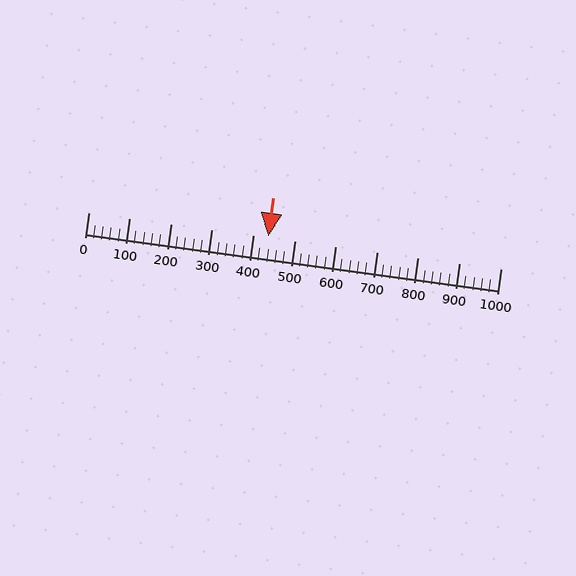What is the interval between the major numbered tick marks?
The major tick marks are spaced 100 units apart.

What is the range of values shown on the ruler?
The ruler shows values from 0 to 1000.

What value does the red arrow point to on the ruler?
The red arrow points to approximately 437.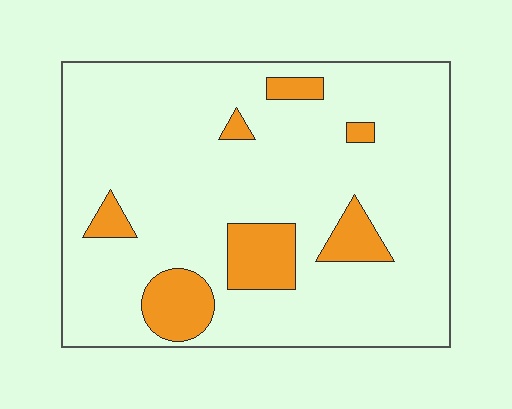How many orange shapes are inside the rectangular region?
7.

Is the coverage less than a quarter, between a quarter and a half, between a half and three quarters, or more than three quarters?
Less than a quarter.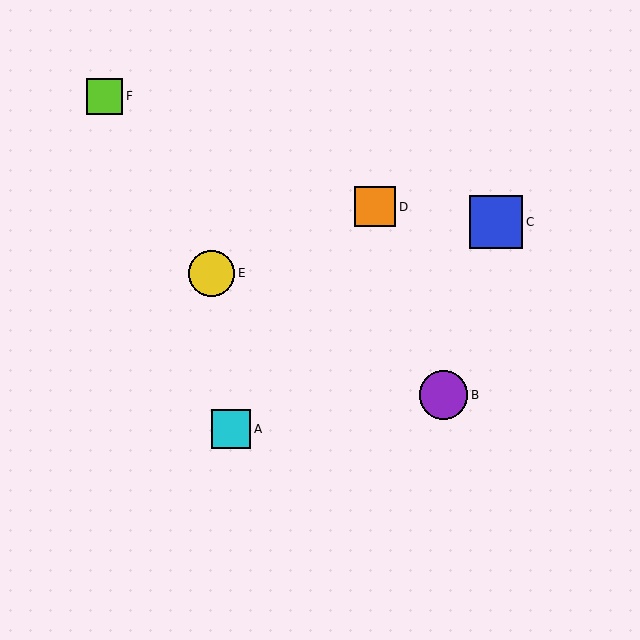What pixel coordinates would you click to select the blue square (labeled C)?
Click at (496, 222) to select the blue square C.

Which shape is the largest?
The blue square (labeled C) is the largest.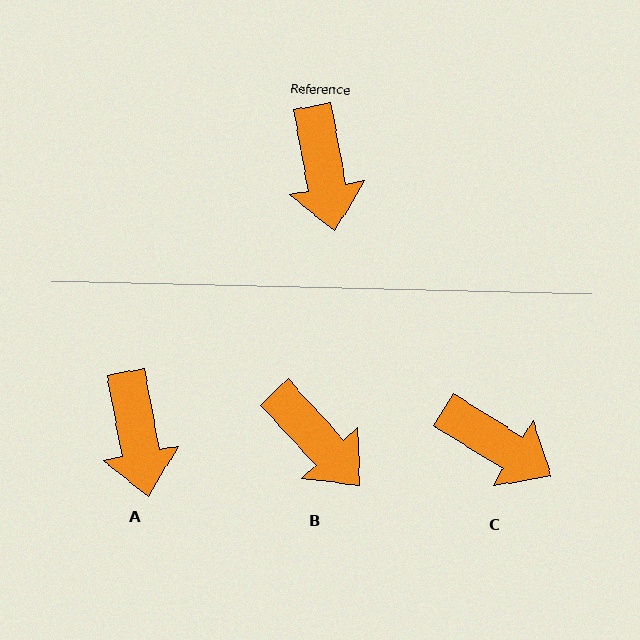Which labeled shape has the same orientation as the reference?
A.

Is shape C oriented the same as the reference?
No, it is off by about 48 degrees.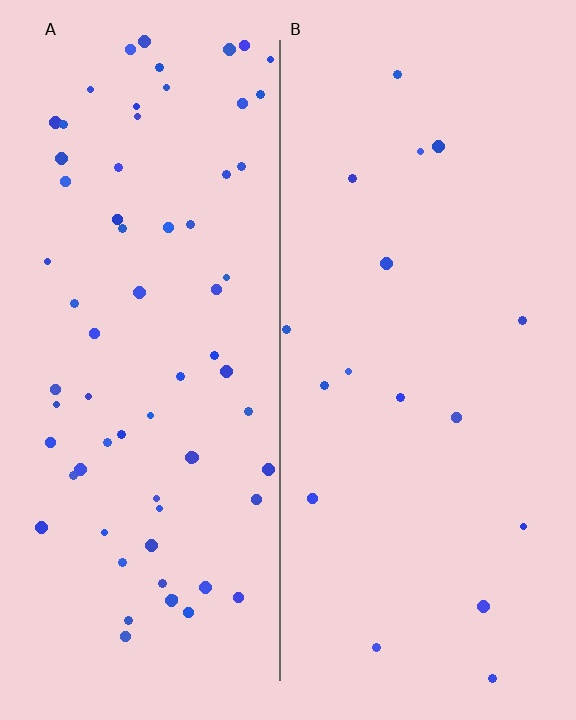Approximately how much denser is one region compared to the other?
Approximately 4.0× — region A over region B.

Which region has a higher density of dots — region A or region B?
A (the left).